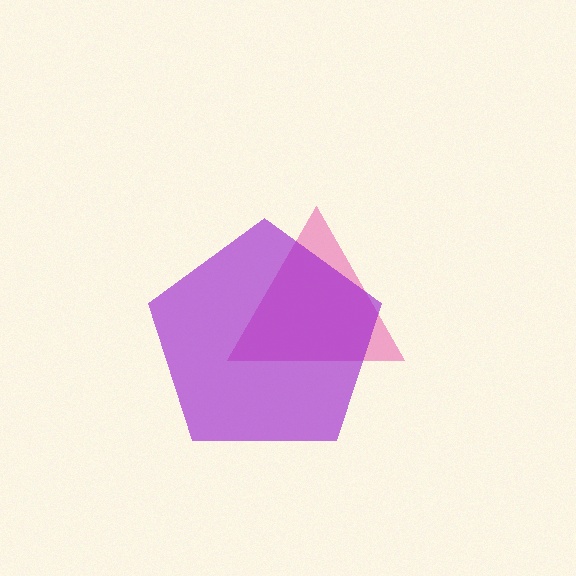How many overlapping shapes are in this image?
There are 2 overlapping shapes in the image.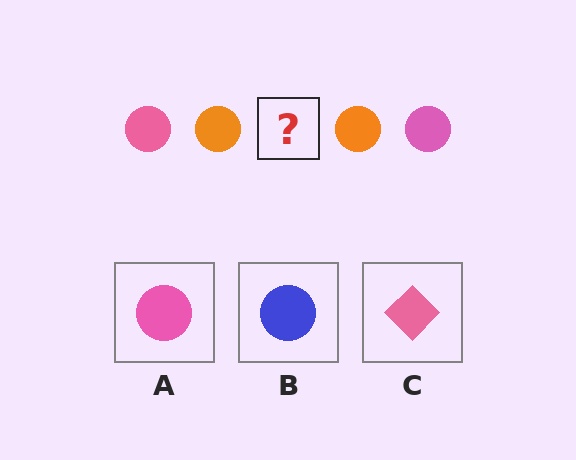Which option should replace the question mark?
Option A.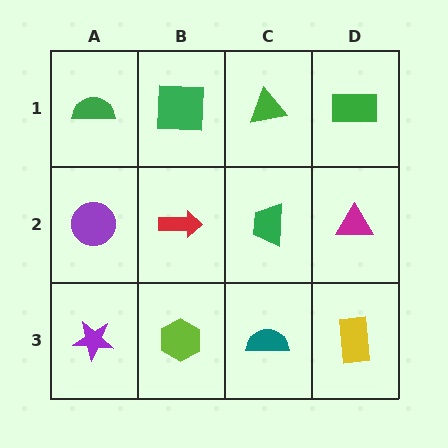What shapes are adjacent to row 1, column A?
A purple circle (row 2, column A), a green square (row 1, column B).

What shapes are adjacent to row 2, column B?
A green square (row 1, column B), a lime hexagon (row 3, column B), a purple circle (row 2, column A), a green trapezoid (row 2, column C).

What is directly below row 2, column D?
A yellow rectangle.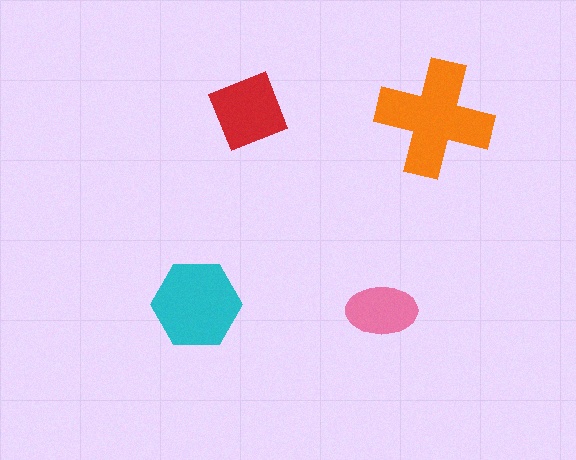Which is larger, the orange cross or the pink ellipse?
The orange cross.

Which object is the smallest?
The pink ellipse.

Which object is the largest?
The orange cross.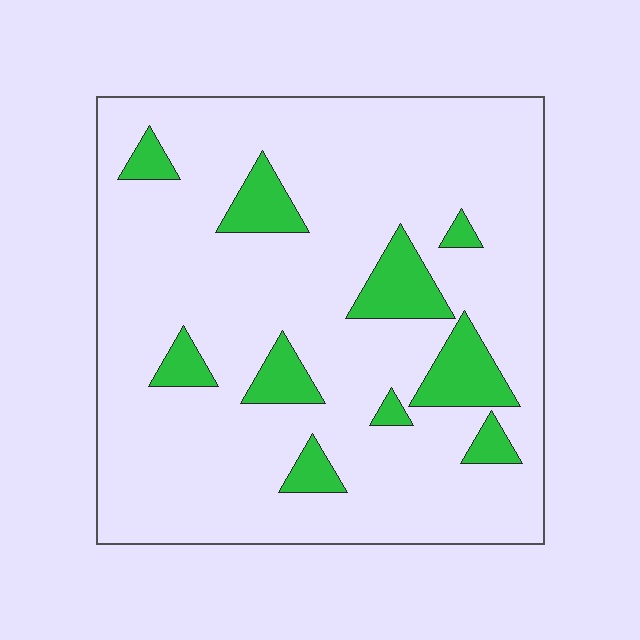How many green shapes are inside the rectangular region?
10.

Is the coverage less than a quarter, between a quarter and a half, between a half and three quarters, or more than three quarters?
Less than a quarter.